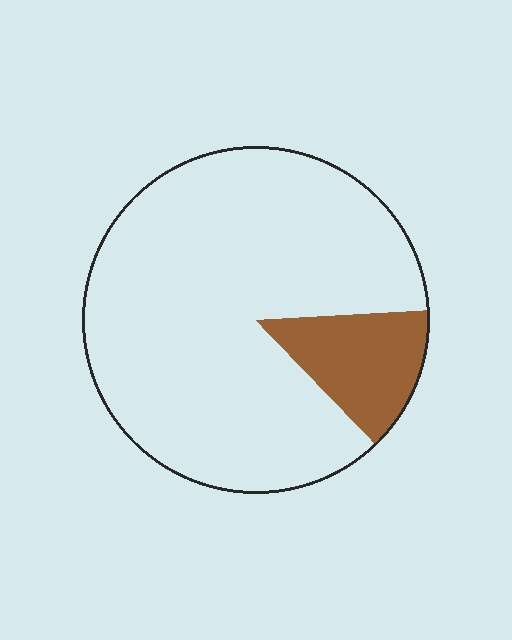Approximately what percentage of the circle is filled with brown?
Approximately 15%.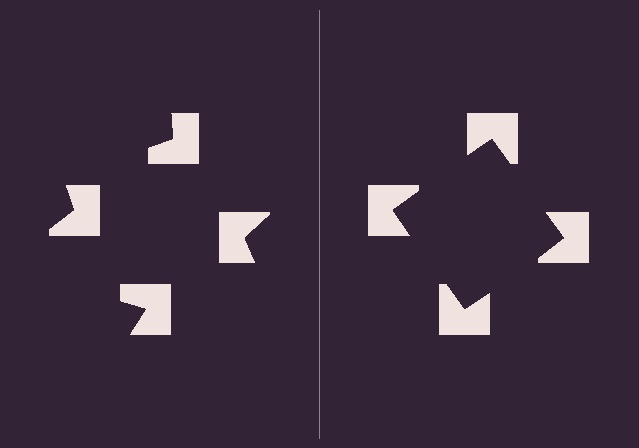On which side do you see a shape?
An illusory square appears on the right side. On the left side the wedge cuts are rotated, so no coherent shape forms.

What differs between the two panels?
The notched squares are positioned identically on both sides; only the wedge orientations differ. On the right they align to a square; on the left they are misaligned.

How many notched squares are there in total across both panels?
8 — 4 on each side.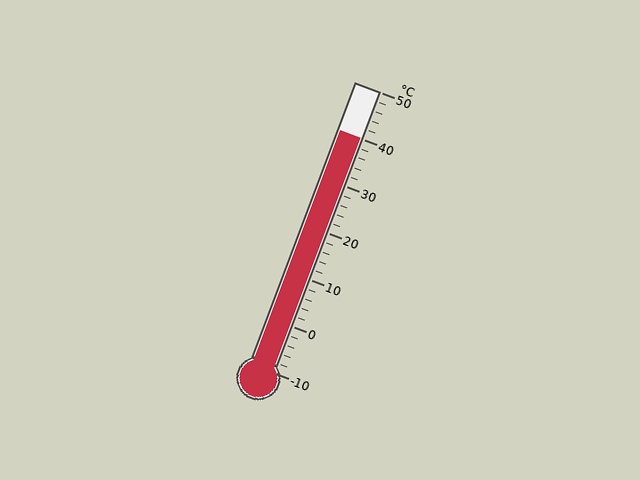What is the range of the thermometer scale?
The thermometer scale ranges from -10°C to 50°C.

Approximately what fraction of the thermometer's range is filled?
The thermometer is filled to approximately 85% of its range.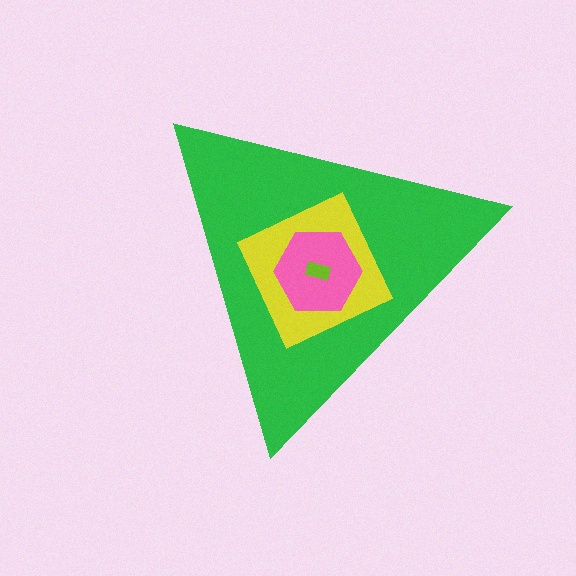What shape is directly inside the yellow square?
The pink hexagon.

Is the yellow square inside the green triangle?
Yes.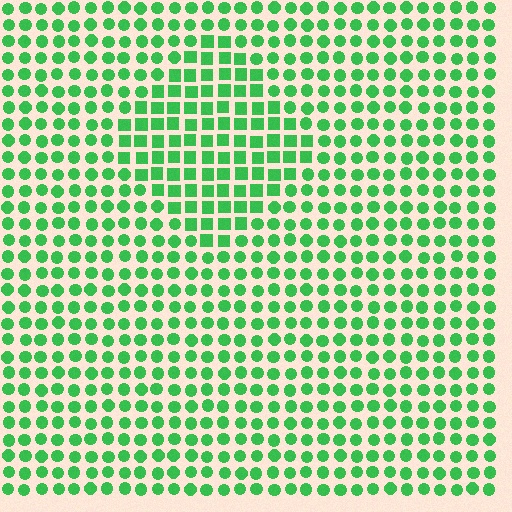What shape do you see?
I see a diamond.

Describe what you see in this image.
The image is filled with small green elements arranged in a uniform grid. A diamond-shaped region contains squares, while the surrounding area contains circles. The boundary is defined purely by the change in element shape.